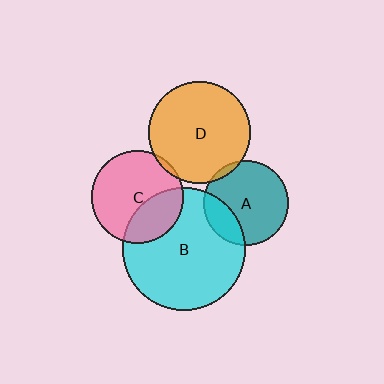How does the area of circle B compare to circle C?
Approximately 1.8 times.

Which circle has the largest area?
Circle B (cyan).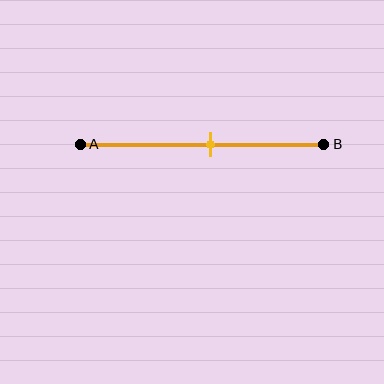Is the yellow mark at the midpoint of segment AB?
No, the mark is at about 55% from A, not at the 50% midpoint.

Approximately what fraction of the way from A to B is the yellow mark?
The yellow mark is approximately 55% of the way from A to B.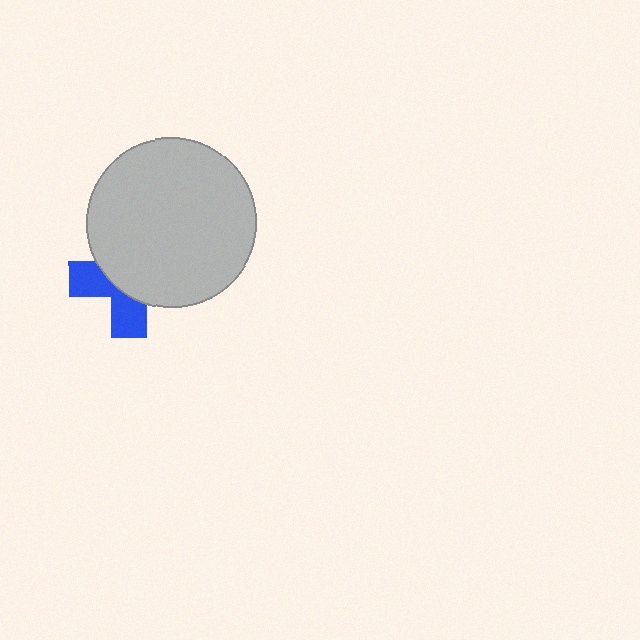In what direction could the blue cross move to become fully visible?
The blue cross could move toward the lower-left. That would shift it out from behind the light gray circle entirely.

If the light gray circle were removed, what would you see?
You would see the complete blue cross.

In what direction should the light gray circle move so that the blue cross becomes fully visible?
The light gray circle should move toward the upper-right. That is the shortest direction to clear the overlap and leave the blue cross fully visible.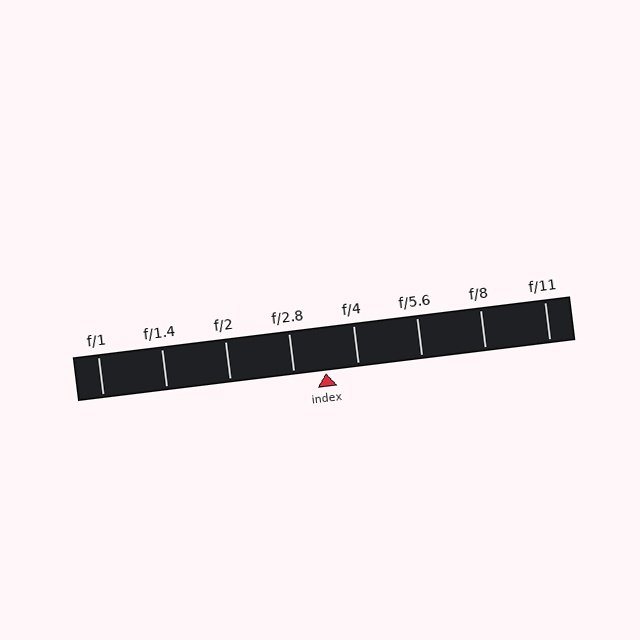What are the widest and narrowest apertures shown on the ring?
The widest aperture shown is f/1 and the narrowest is f/11.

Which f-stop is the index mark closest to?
The index mark is closest to f/2.8.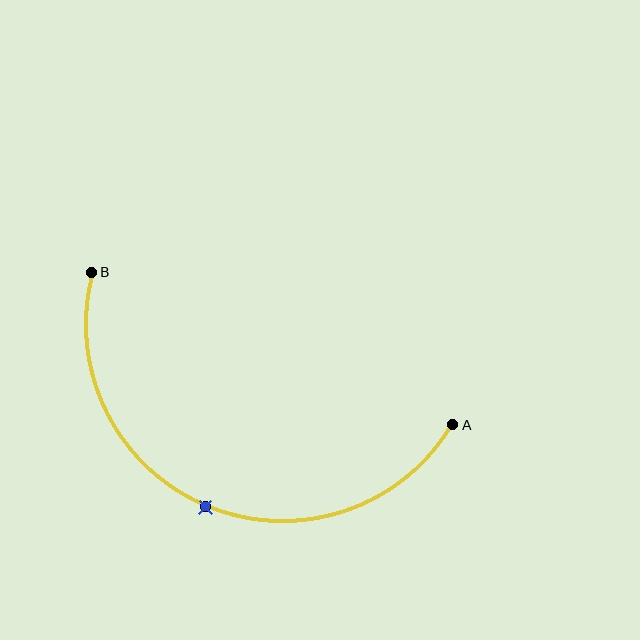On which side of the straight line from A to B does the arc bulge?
The arc bulges below the straight line connecting A and B.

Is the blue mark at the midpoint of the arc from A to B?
Yes. The blue mark lies on the arc at equal arc-length from both A and B — it is the arc midpoint.